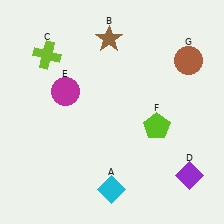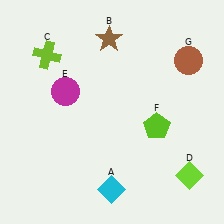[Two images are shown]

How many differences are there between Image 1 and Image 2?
There is 1 difference between the two images.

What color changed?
The diamond (D) changed from purple in Image 1 to lime in Image 2.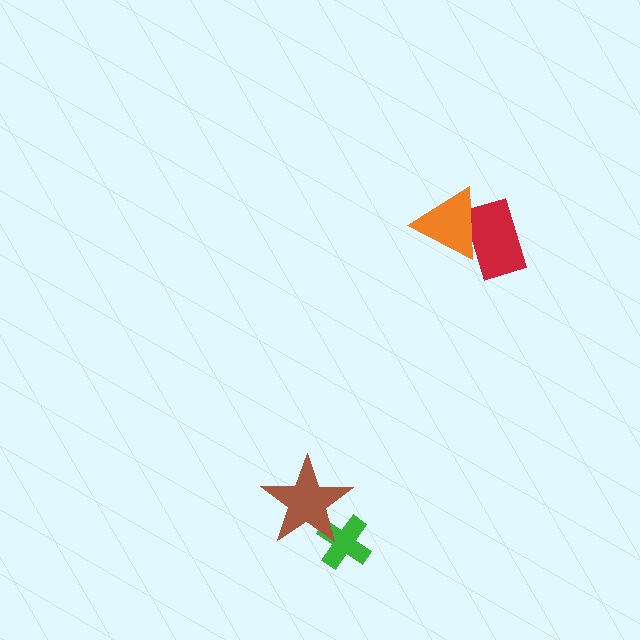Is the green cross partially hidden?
Yes, it is partially covered by another shape.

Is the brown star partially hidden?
No, no other shape covers it.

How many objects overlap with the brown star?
1 object overlaps with the brown star.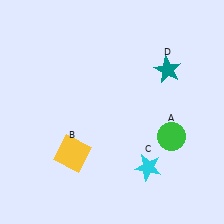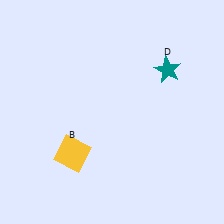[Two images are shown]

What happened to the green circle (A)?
The green circle (A) was removed in Image 2. It was in the bottom-right area of Image 1.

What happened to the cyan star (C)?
The cyan star (C) was removed in Image 2. It was in the bottom-right area of Image 1.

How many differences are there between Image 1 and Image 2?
There are 2 differences between the two images.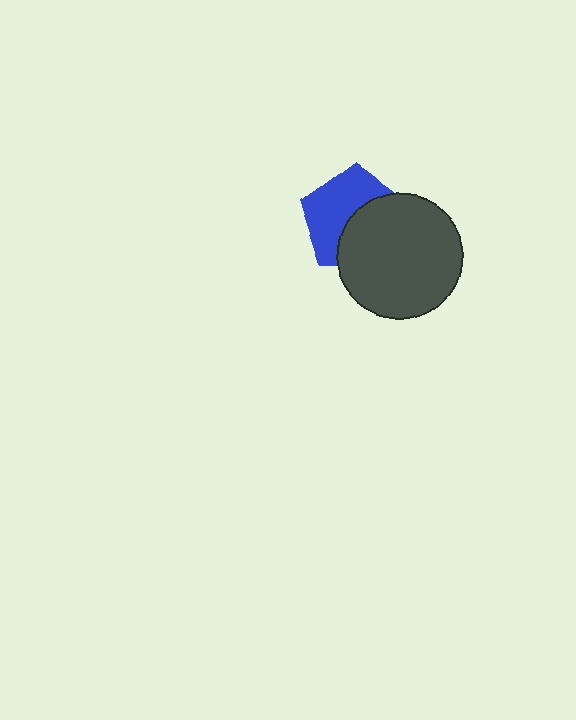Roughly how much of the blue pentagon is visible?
About half of it is visible (roughly 52%).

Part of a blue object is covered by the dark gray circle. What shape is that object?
It is a pentagon.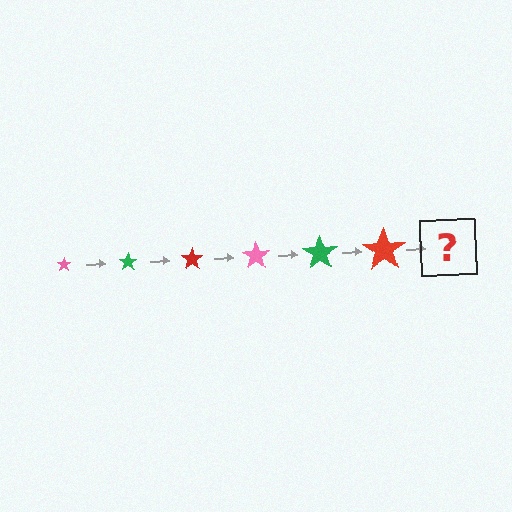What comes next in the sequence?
The next element should be a pink star, larger than the previous one.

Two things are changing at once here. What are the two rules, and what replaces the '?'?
The two rules are that the star grows larger each step and the color cycles through pink, green, and red. The '?' should be a pink star, larger than the previous one.